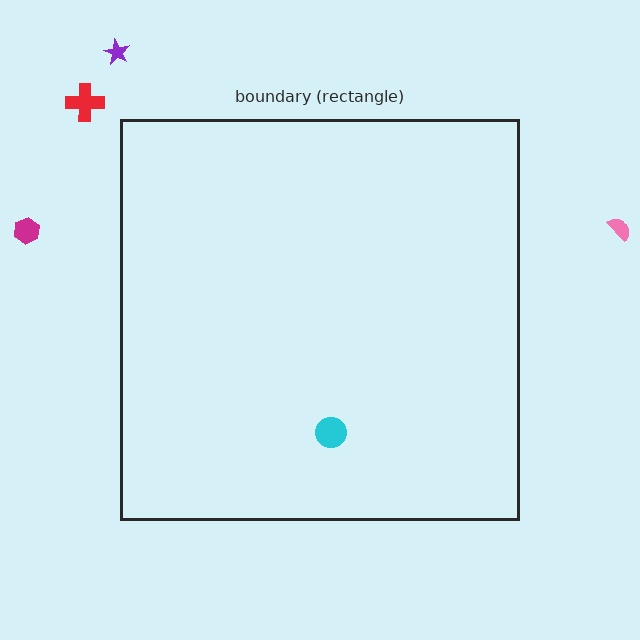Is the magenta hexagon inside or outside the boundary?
Outside.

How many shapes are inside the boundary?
1 inside, 4 outside.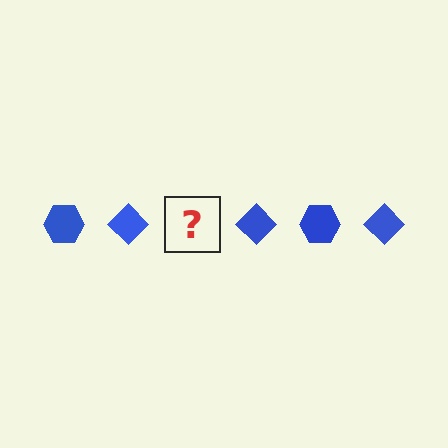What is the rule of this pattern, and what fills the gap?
The rule is that the pattern cycles through hexagon, diamond shapes in blue. The gap should be filled with a blue hexagon.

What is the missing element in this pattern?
The missing element is a blue hexagon.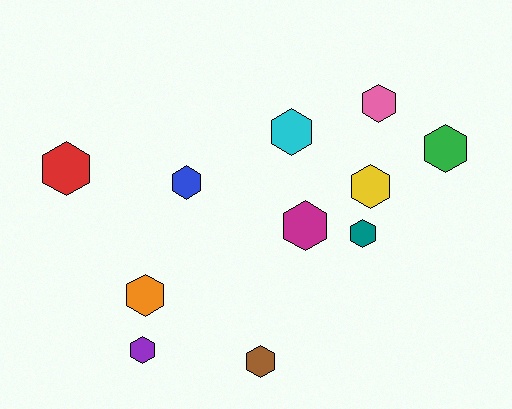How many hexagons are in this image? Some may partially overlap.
There are 11 hexagons.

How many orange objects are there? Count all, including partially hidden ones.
There is 1 orange object.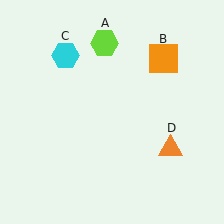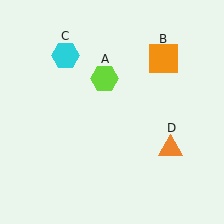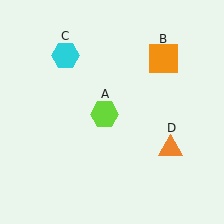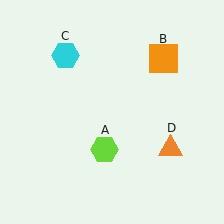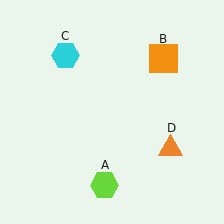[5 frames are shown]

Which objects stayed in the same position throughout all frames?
Orange square (object B) and cyan hexagon (object C) and orange triangle (object D) remained stationary.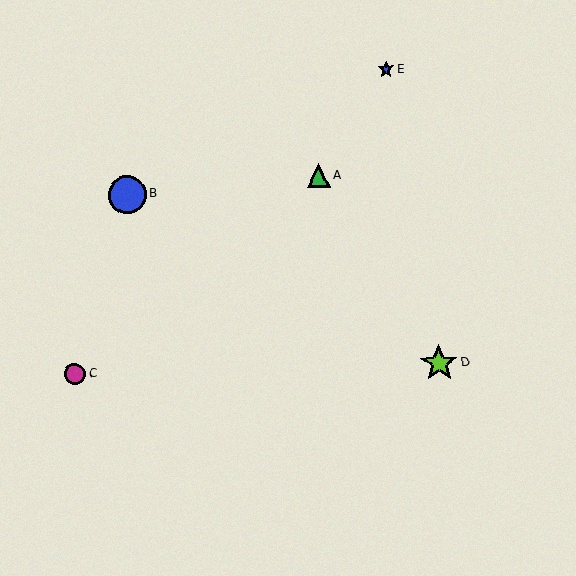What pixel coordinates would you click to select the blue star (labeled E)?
Click at (386, 69) to select the blue star E.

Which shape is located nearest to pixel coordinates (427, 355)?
The lime star (labeled D) at (439, 363) is nearest to that location.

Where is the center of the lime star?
The center of the lime star is at (439, 363).